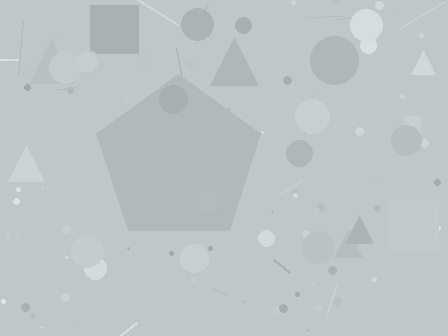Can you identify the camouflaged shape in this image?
The camouflaged shape is a pentagon.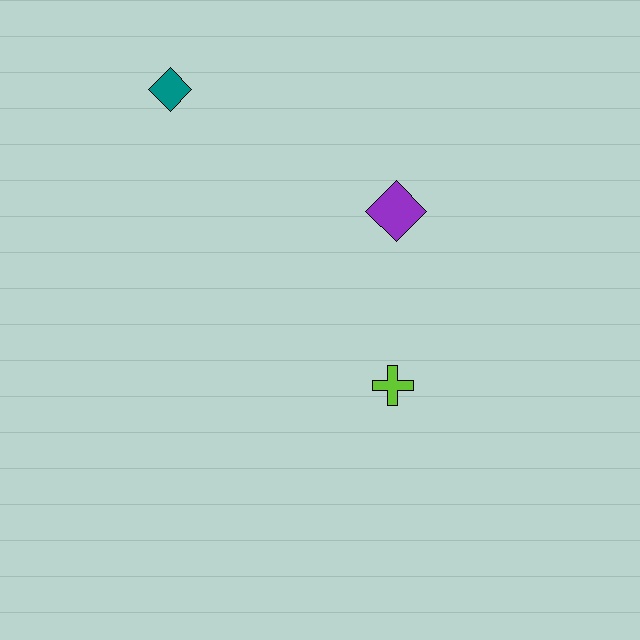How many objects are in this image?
There are 3 objects.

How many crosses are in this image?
There is 1 cross.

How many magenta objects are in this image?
There are no magenta objects.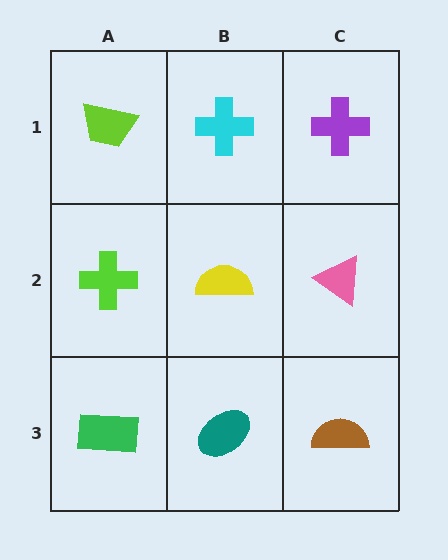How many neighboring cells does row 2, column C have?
3.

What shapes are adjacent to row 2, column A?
A lime trapezoid (row 1, column A), a green rectangle (row 3, column A), a yellow semicircle (row 2, column B).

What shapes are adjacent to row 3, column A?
A lime cross (row 2, column A), a teal ellipse (row 3, column B).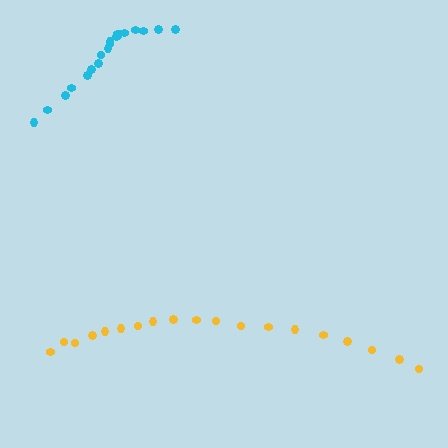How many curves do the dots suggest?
There are 2 distinct paths.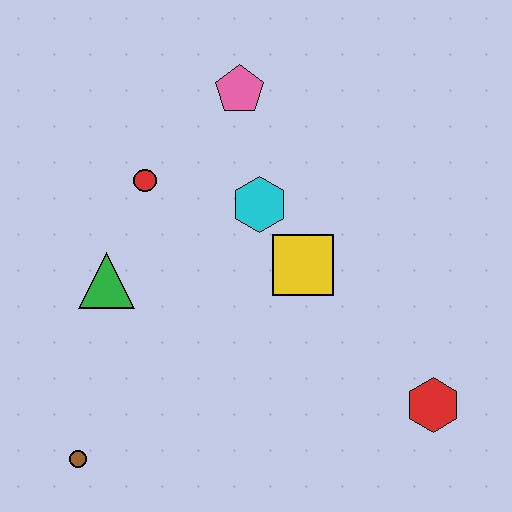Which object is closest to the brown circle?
The green triangle is closest to the brown circle.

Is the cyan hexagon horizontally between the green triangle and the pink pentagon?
No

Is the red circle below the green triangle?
No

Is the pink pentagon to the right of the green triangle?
Yes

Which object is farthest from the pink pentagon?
The brown circle is farthest from the pink pentagon.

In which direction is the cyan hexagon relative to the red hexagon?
The cyan hexagon is above the red hexagon.